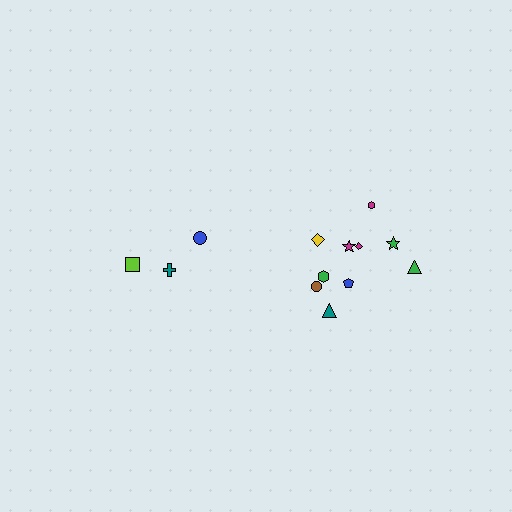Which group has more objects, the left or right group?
The right group.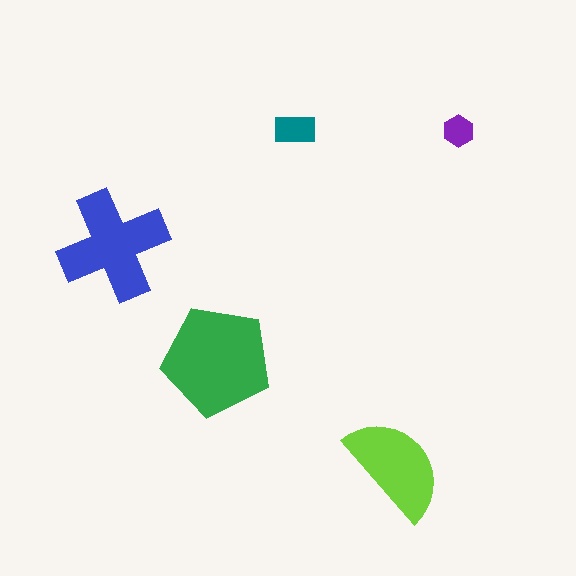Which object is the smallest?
The purple hexagon.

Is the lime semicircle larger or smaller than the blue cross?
Smaller.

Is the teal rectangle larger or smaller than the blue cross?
Smaller.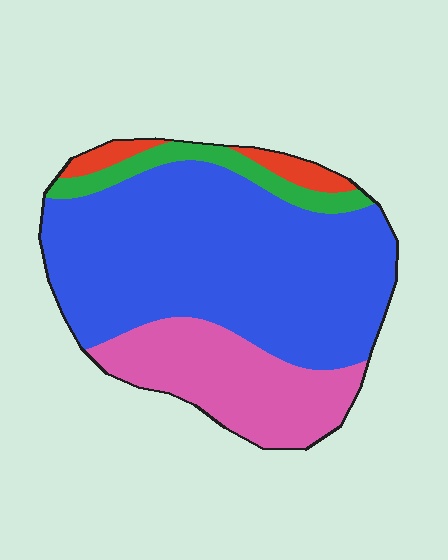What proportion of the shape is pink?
Pink takes up about one quarter (1/4) of the shape.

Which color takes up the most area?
Blue, at roughly 65%.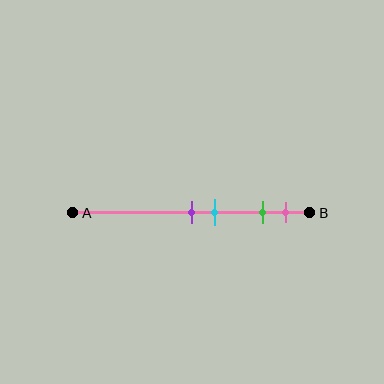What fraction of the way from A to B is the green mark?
The green mark is approximately 80% (0.8) of the way from A to B.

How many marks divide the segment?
There are 4 marks dividing the segment.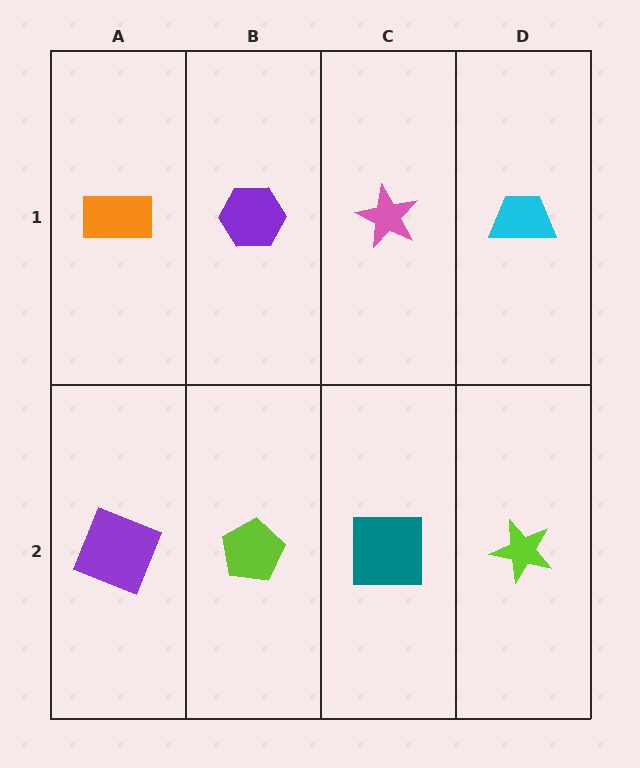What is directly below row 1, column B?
A lime pentagon.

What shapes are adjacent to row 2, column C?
A pink star (row 1, column C), a lime pentagon (row 2, column B), a lime star (row 2, column D).